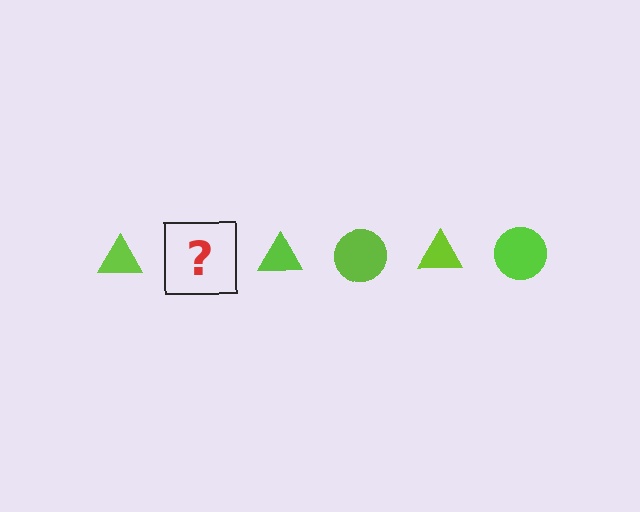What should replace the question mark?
The question mark should be replaced with a lime circle.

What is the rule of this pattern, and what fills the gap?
The rule is that the pattern cycles through triangle, circle shapes in lime. The gap should be filled with a lime circle.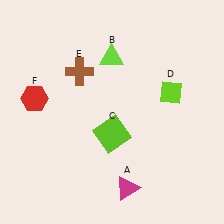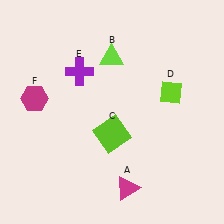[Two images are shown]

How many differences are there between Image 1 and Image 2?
There are 2 differences between the two images.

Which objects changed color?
E changed from brown to purple. F changed from red to magenta.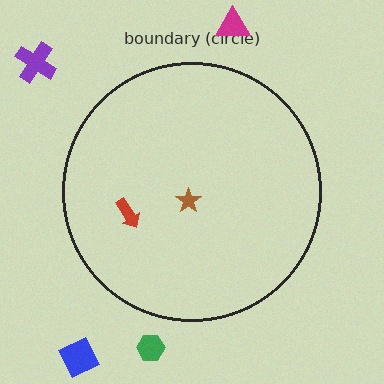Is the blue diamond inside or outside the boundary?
Outside.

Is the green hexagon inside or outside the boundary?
Outside.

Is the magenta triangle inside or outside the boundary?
Outside.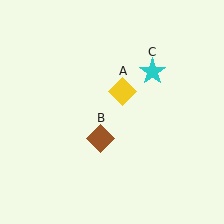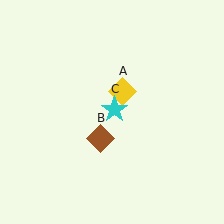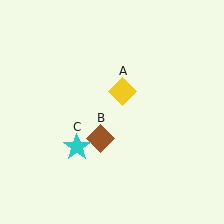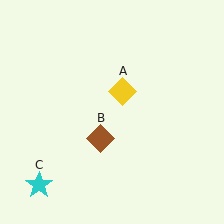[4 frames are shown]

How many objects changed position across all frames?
1 object changed position: cyan star (object C).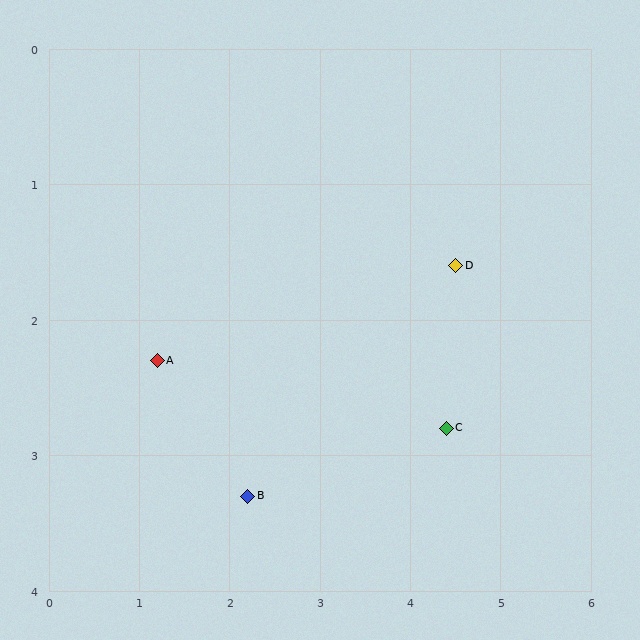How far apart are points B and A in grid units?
Points B and A are about 1.4 grid units apart.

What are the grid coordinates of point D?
Point D is at approximately (4.5, 1.6).